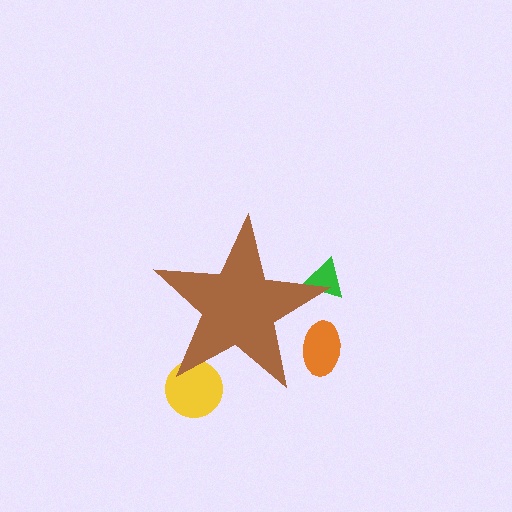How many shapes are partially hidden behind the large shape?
3 shapes are partially hidden.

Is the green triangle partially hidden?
Yes, the green triangle is partially hidden behind the brown star.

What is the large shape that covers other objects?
A brown star.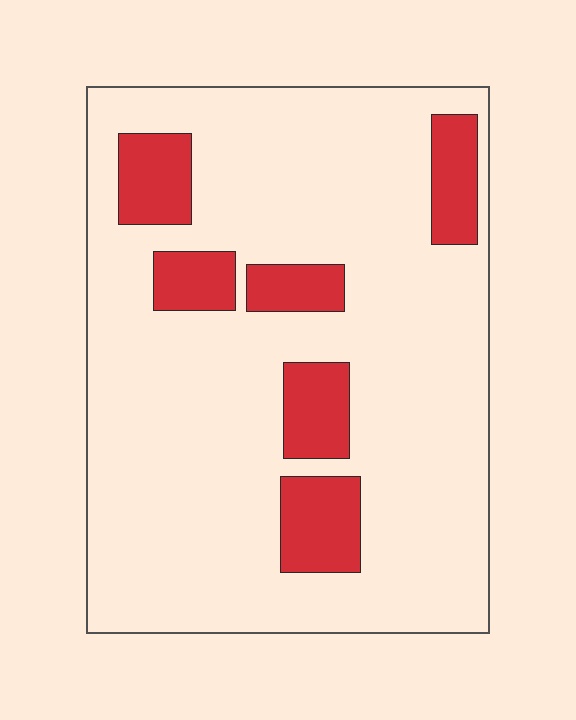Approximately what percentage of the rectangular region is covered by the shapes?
Approximately 15%.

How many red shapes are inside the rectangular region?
6.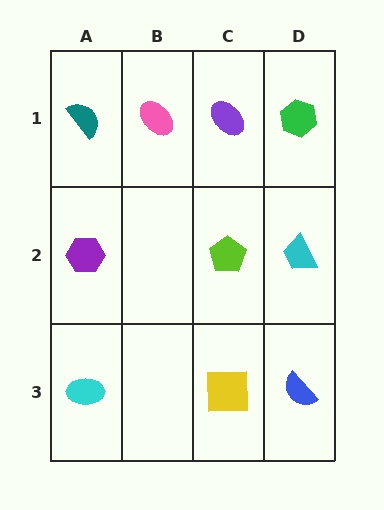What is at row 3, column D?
A blue semicircle.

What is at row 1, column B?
A pink ellipse.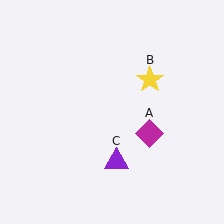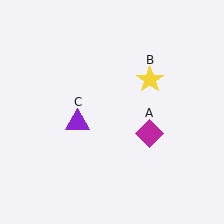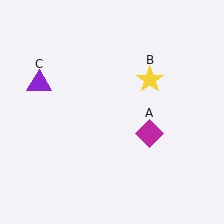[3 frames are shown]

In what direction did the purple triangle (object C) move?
The purple triangle (object C) moved up and to the left.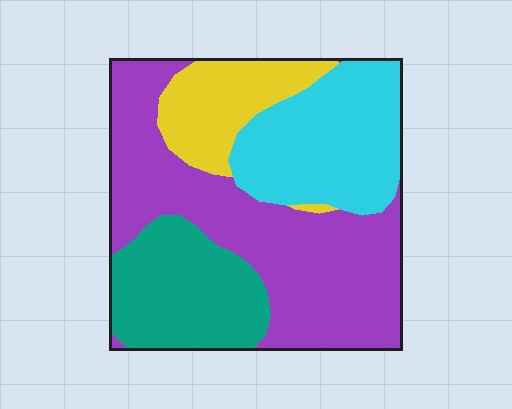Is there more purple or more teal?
Purple.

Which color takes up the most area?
Purple, at roughly 40%.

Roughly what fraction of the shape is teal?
Teal takes up between a sixth and a third of the shape.